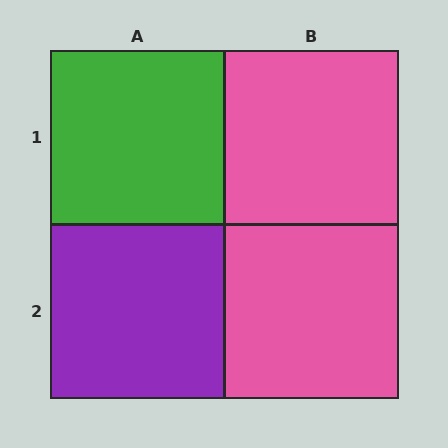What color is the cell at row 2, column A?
Purple.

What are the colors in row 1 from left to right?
Green, pink.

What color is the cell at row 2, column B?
Pink.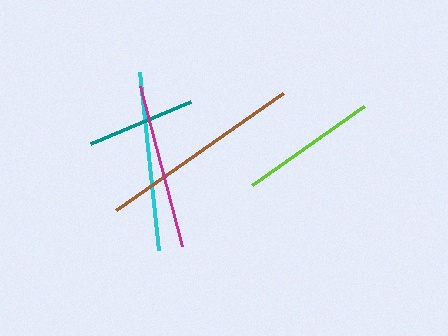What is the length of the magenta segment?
The magenta segment is approximately 165 pixels long.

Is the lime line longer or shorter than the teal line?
The lime line is longer than the teal line.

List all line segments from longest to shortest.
From longest to shortest: brown, cyan, magenta, lime, teal.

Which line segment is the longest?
The brown line is the longest at approximately 204 pixels.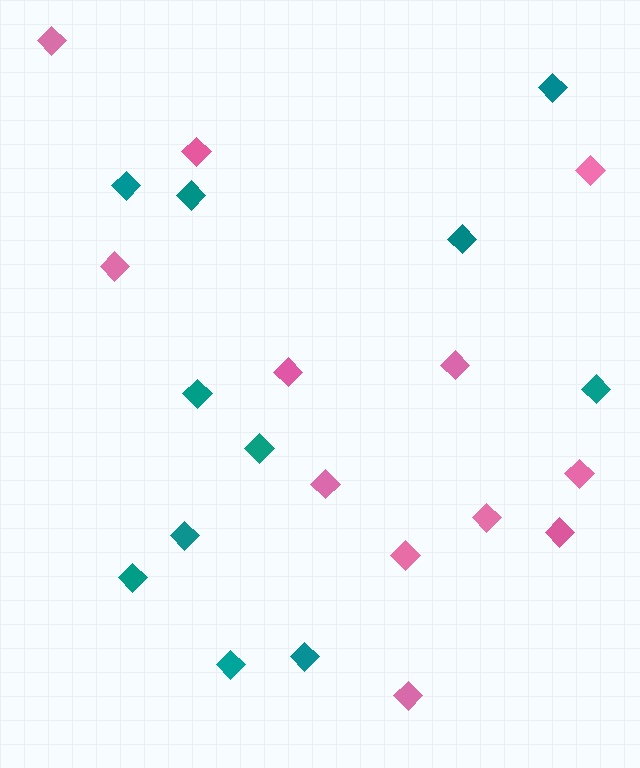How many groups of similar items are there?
There are 2 groups: one group of pink diamonds (12) and one group of teal diamonds (11).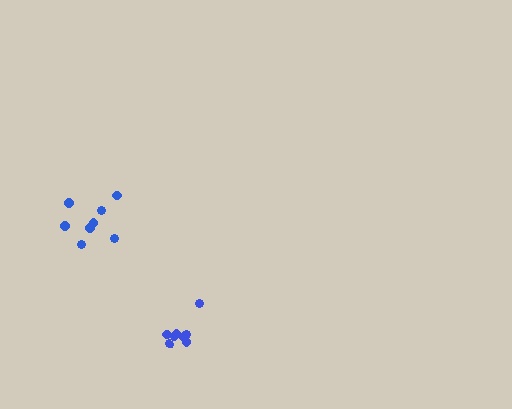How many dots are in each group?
Group 1: 8 dots, Group 2: 8 dots (16 total).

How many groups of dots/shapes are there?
There are 2 groups.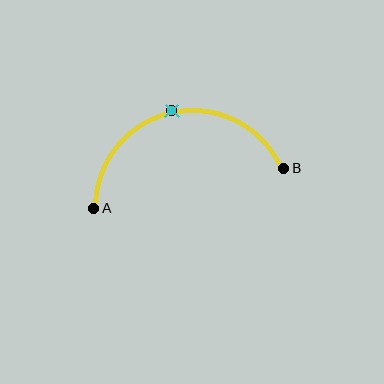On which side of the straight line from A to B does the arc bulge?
The arc bulges above the straight line connecting A and B.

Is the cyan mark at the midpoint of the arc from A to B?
Yes. The cyan mark lies on the arc at equal arc-length from both A and B — it is the arc midpoint.